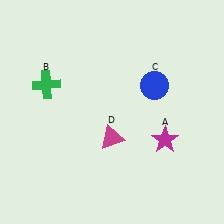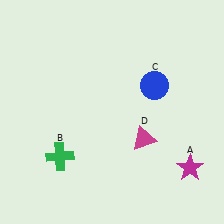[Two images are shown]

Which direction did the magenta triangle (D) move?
The magenta triangle (D) moved right.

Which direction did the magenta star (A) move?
The magenta star (A) moved down.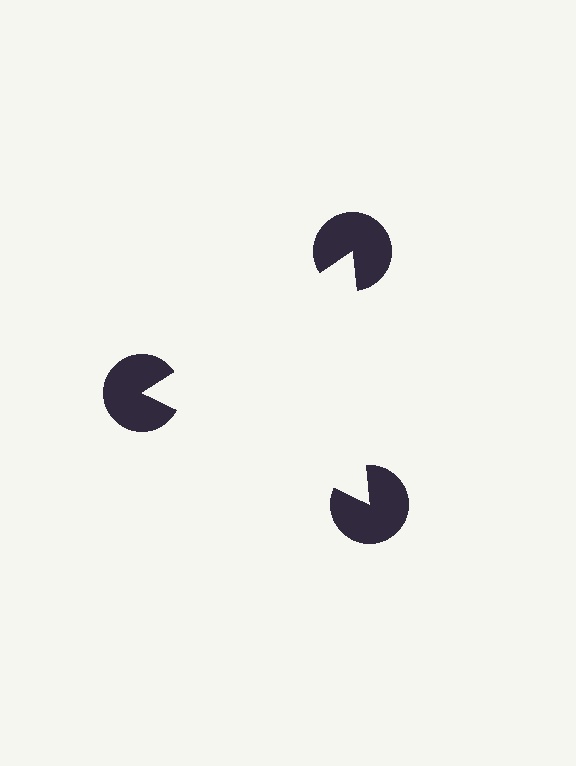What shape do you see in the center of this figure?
An illusory triangle — its edges are inferred from the aligned wedge cuts in the pac-man discs, not physically drawn.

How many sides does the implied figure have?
3 sides.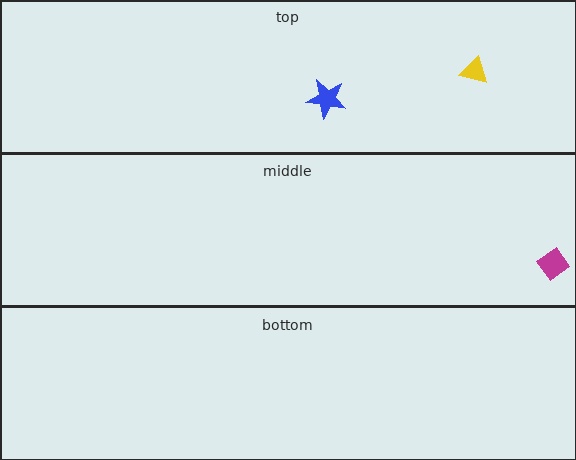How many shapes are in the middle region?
1.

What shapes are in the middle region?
The magenta diamond.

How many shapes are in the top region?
2.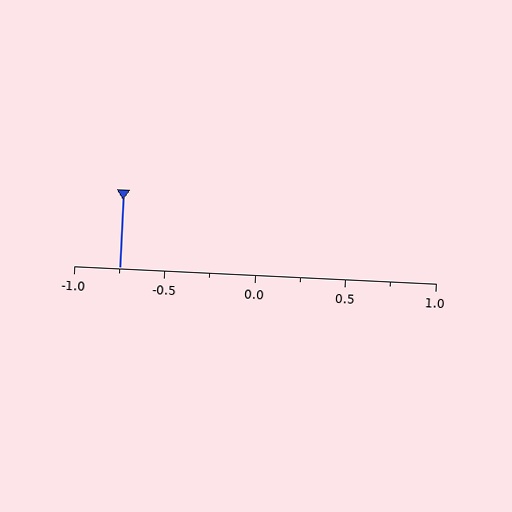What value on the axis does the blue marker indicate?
The marker indicates approximately -0.75.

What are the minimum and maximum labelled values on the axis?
The axis runs from -1.0 to 1.0.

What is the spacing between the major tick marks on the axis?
The major ticks are spaced 0.5 apart.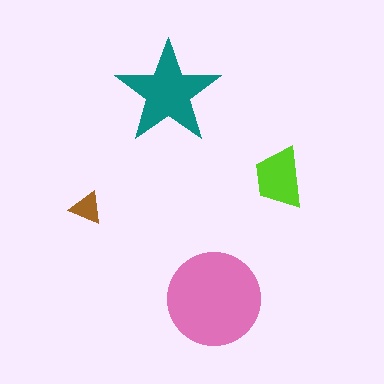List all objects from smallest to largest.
The brown triangle, the lime trapezoid, the teal star, the pink circle.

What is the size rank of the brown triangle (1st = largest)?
4th.